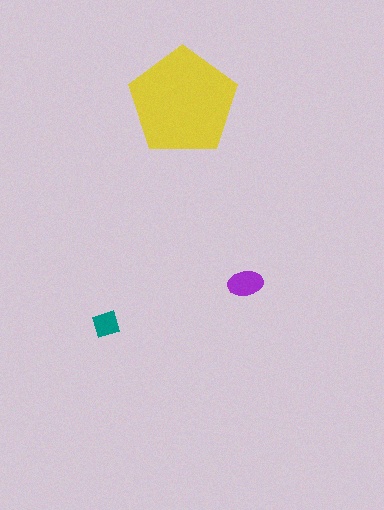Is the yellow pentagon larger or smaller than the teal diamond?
Larger.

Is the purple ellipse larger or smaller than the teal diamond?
Larger.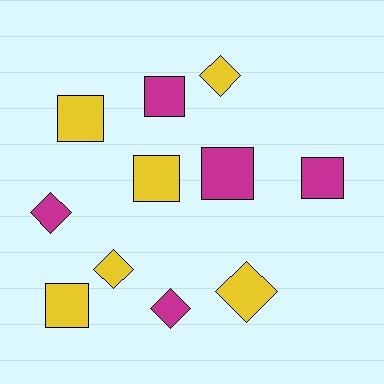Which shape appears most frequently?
Square, with 6 objects.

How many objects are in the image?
There are 11 objects.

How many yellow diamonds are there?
There are 3 yellow diamonds.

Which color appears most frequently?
Yellow, with 6 objects.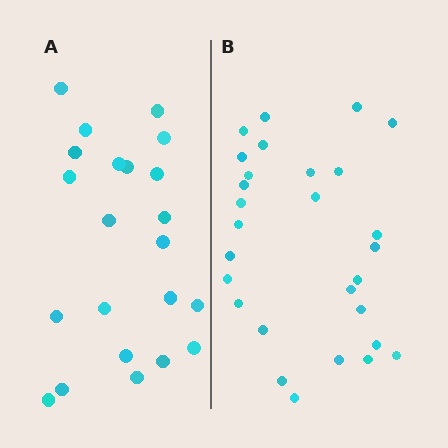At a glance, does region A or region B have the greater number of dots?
Region B (the right region) has more dots.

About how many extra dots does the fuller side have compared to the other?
Region B has about 6 more dots than region A.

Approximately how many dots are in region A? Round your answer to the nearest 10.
About 20 dots. (The exact count is 22, which rounds to 20.)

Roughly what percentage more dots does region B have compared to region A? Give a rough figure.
About 25% more.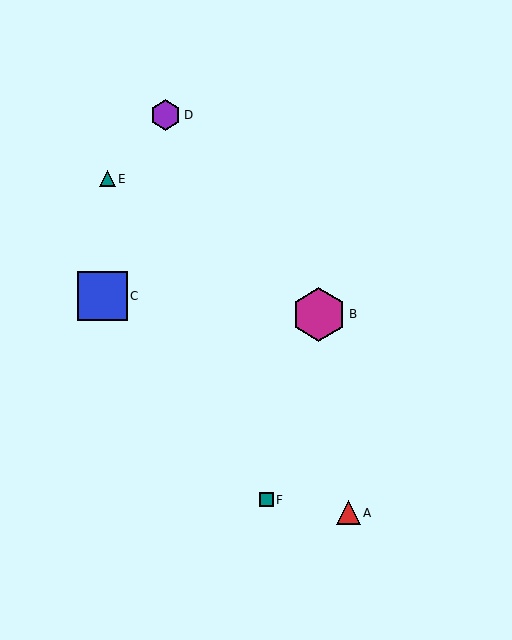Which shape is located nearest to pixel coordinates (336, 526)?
The red triangle (labeled A) at (348, 513) is nearest to that location.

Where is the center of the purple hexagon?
The center of the purple hexagon is at (166, 115).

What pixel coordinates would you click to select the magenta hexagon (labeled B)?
Click at (319, 314) to select the magenta hexagon B.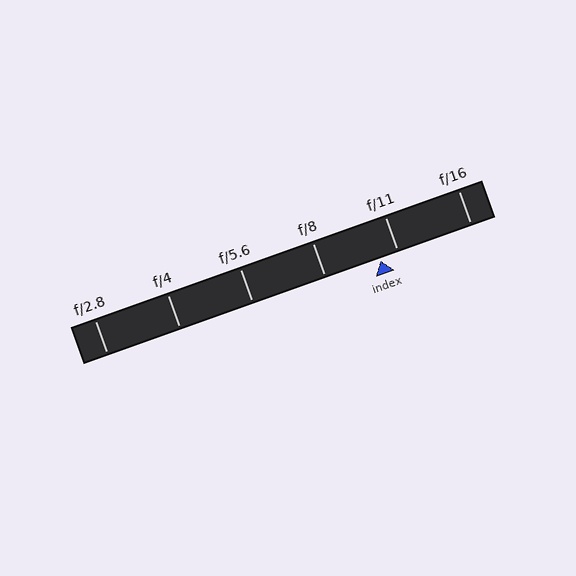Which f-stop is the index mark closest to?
The index mark is closest to f/11.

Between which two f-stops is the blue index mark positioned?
The index mark is between f/8 and f/11.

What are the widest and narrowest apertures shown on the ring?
The widest aperture shown is f/2.8 and the narrowest is f/16.